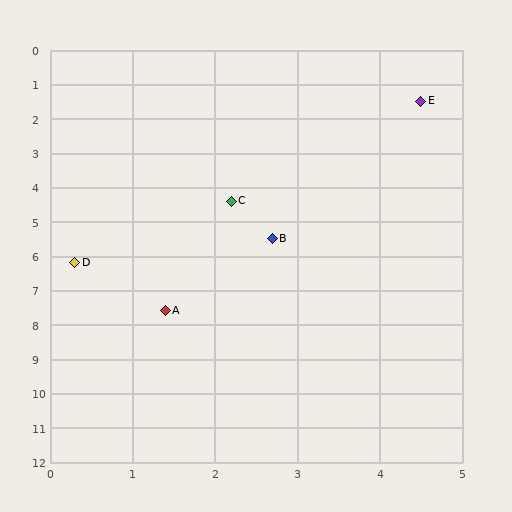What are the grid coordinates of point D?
Point D is at approximately (0.3, 6.2).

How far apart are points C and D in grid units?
Points C and D are about 2.6 grid units apart.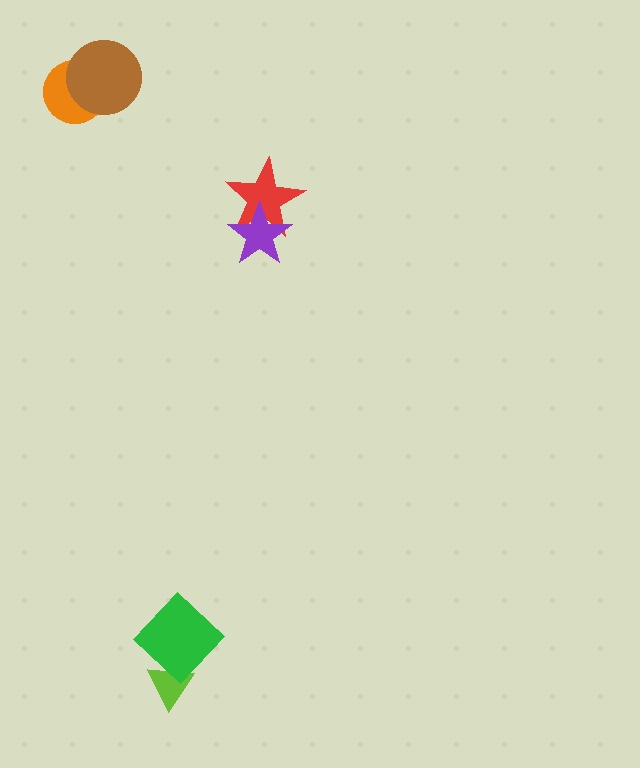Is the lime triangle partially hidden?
Yes, it is partially covered by another shape.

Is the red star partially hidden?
Yes, it is partially covered by another shape.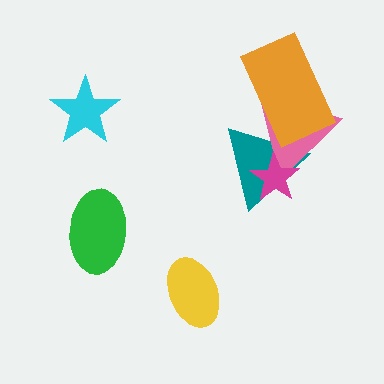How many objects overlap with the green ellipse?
0 objects overlap with the green ellipse.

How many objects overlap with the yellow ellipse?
0 objects overlap with the yellow ellipse.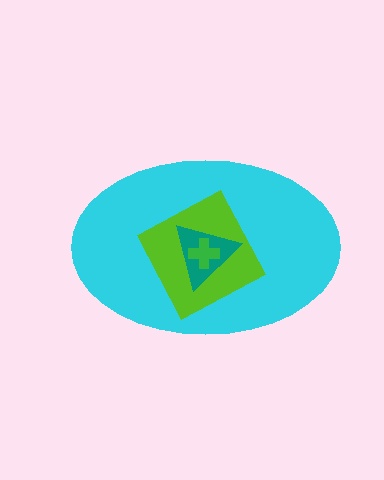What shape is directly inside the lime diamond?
The teal triangle.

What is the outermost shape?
The cyan ellipse.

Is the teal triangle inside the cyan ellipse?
Yes.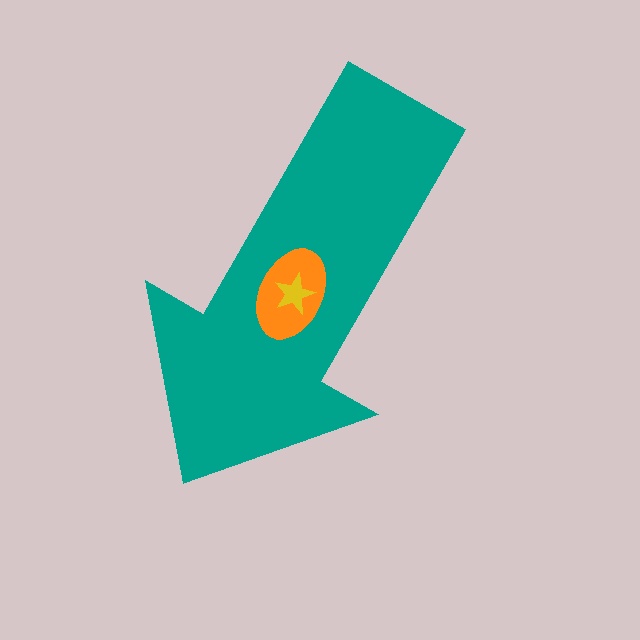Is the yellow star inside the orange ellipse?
Yes.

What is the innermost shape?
The yellow star.